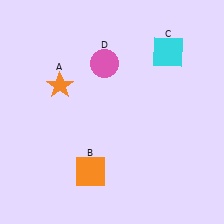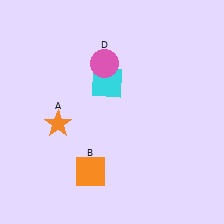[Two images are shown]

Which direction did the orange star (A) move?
The orange star (A) moved down.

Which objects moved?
The objects that moved are: the orange star (A), the cyan square (C).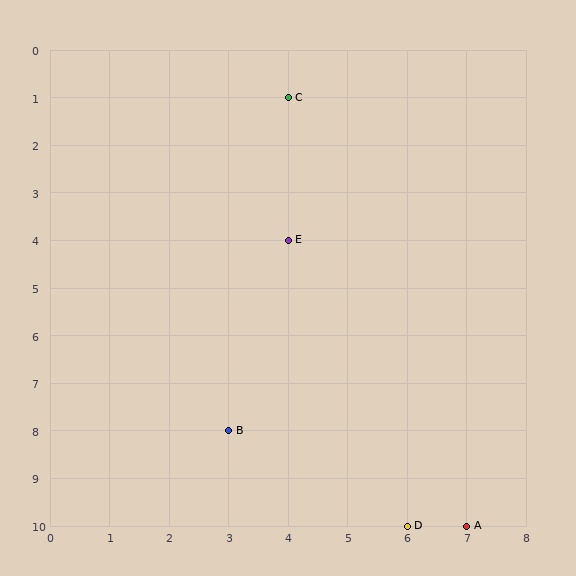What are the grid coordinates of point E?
Point E is at grid coordinates (4, 4).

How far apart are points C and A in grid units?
Points C and A are 3 columns and 9 rows apart (about 9.5 grid units diagonally).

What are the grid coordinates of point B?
Point B is at grid coordinates (3, 8).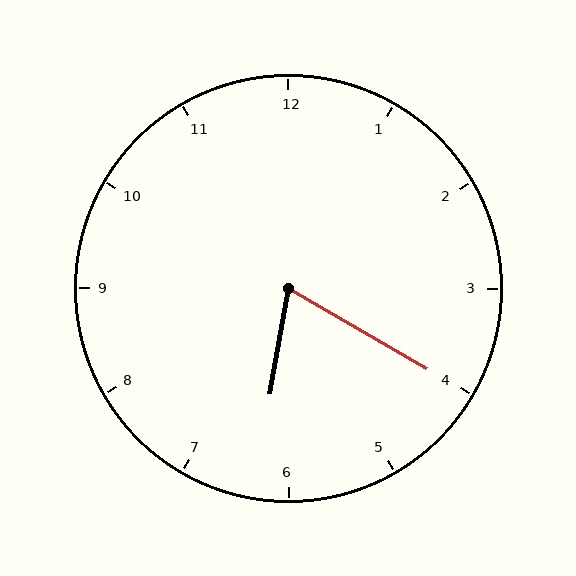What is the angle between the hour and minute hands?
Approximately 70 degrees.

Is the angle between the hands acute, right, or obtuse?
It is acute.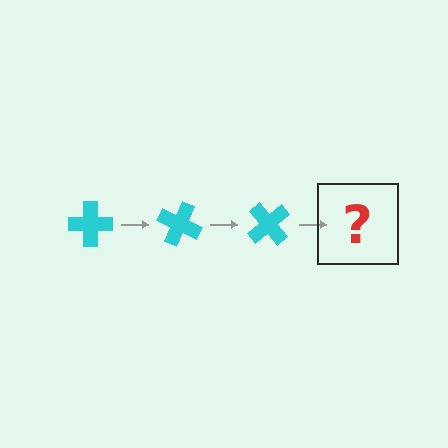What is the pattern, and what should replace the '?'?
The pattern is that the cross rotates 25 degrees each step. The '?' should be a cyan cross rotated 75 degrees.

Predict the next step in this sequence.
The next step is a cyan cross rotated 75 degrees.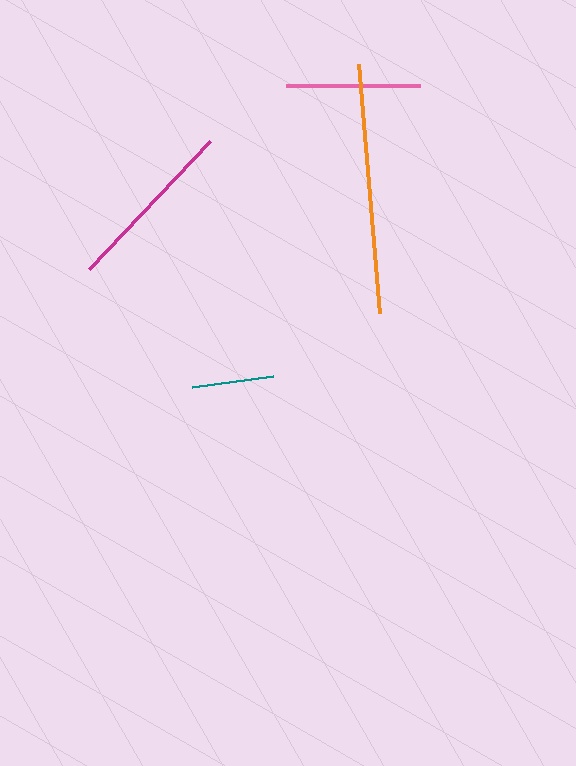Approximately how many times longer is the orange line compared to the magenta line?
The orange line is approximately 1.4 times the length of the magenta line.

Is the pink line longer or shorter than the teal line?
The pink line is longer than the teal line.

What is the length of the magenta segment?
The magenta segment is approximately 177 pixels long.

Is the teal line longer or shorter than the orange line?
The orange line is longer than the teal line.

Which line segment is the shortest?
The teal line is the shortest at approximately 82 pixels.